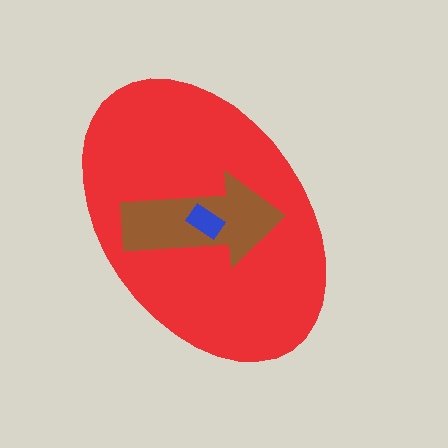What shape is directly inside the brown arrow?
The blue rectangle.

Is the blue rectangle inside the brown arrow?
Yes.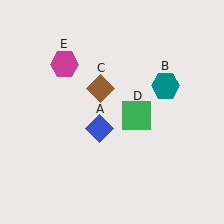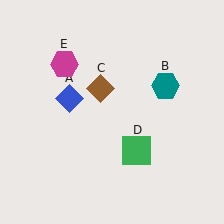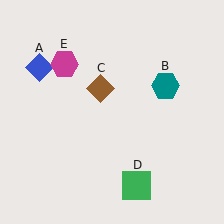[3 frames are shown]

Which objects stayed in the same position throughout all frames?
Teal hexagon (object B) and brown diamond (object C) and magenta hexagon (object E) remained stationary.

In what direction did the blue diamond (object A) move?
The blue diamond (object A) moved up and to the left.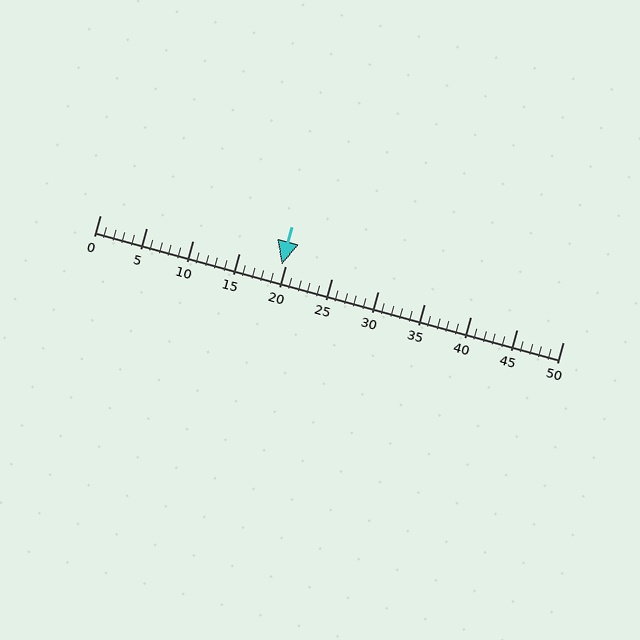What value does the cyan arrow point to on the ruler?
The cyan arrow points to approximately 20.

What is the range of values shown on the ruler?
The ruler shows values from 0 to 50.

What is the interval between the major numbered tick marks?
The major tick marks are spaced 5 units apart.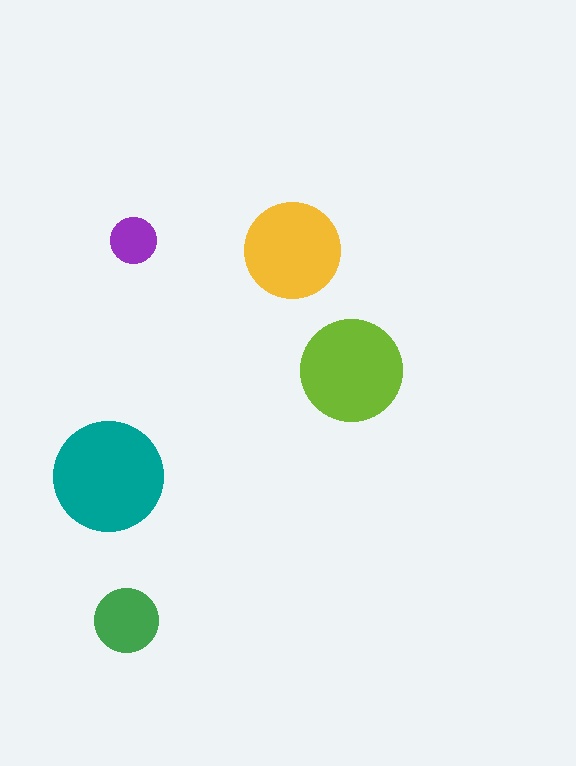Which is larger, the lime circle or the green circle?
The lime one.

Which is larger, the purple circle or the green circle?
The green one.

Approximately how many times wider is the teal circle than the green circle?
About 1.5 times wider.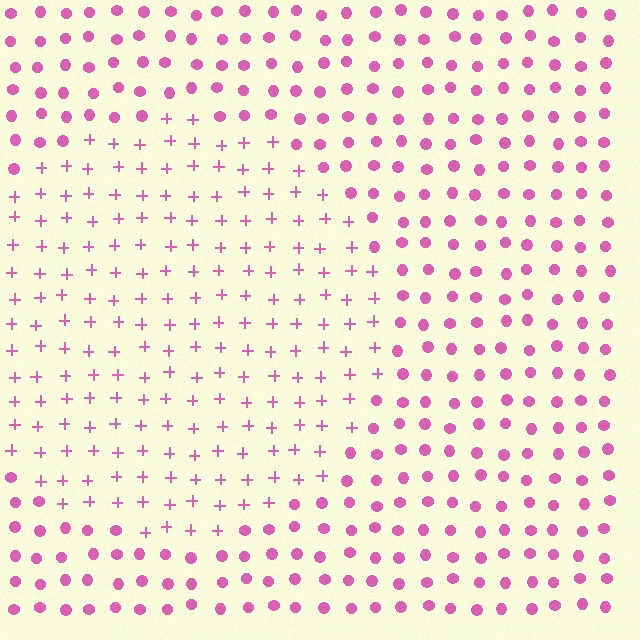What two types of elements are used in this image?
The image uses plus signs inside the circle region and circles outside it.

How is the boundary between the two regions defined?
The boundary is defined by a change in element shape: plus signs inside vs. circles outside. All elements share the same color and spacing.